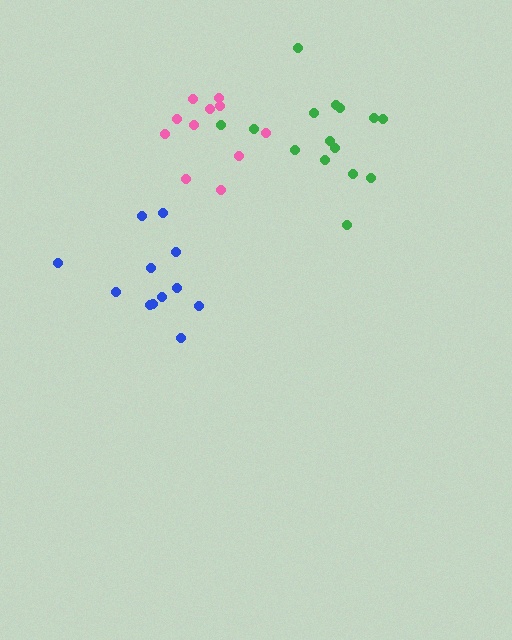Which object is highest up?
The pink cluster is topmost.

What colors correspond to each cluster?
The clusters are colored: green, pink, blue.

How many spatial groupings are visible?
There are 3 spatial groupings.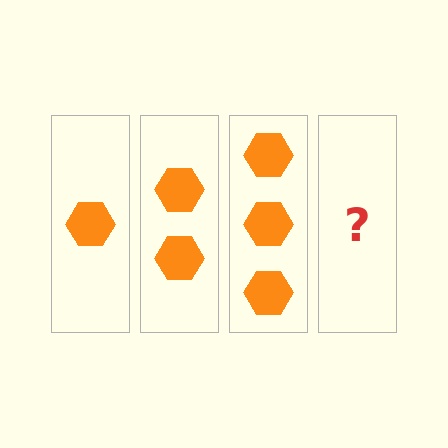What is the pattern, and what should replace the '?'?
The pattern is that each step adds one more hexagon. The '?' should be 4 hexagons.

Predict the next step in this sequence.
The next step is 4 hexagons.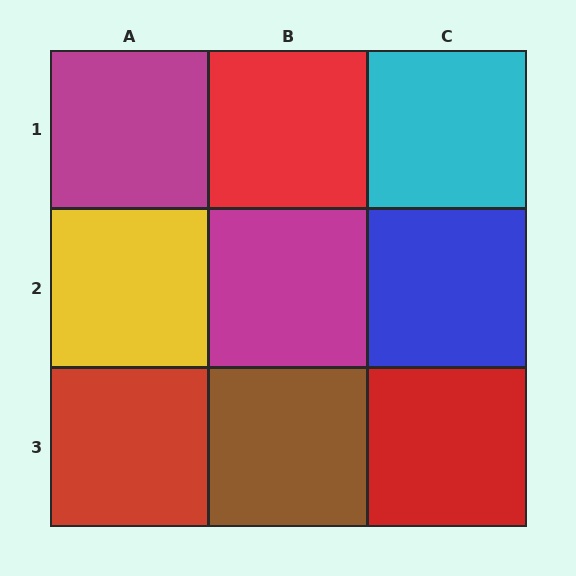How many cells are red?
3 cells are red.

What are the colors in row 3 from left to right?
Red, brown, red.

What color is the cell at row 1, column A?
Magenta.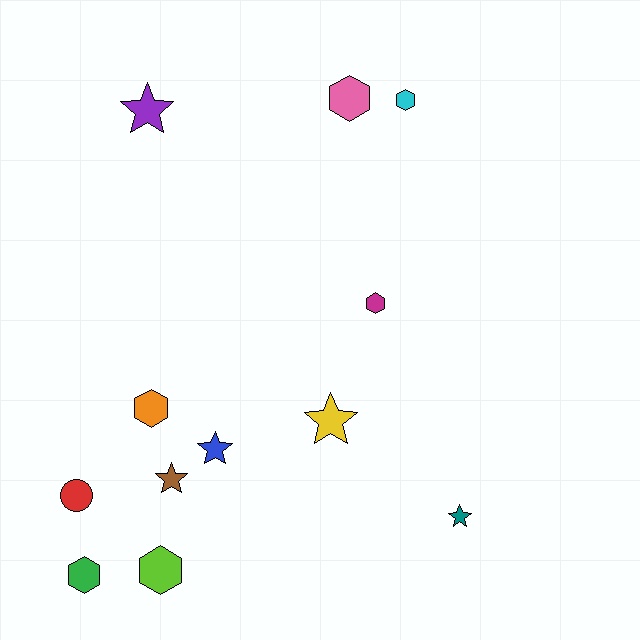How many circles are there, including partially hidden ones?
There is 1 circle.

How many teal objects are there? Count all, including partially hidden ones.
There is 1 teal object.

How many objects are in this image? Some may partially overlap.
There are 12 objects.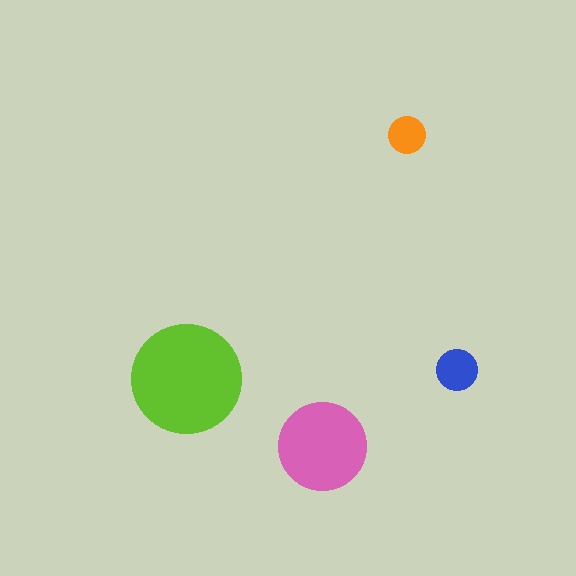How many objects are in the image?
There are 4 objects in the image.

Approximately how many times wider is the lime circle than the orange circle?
About 3 times wider.